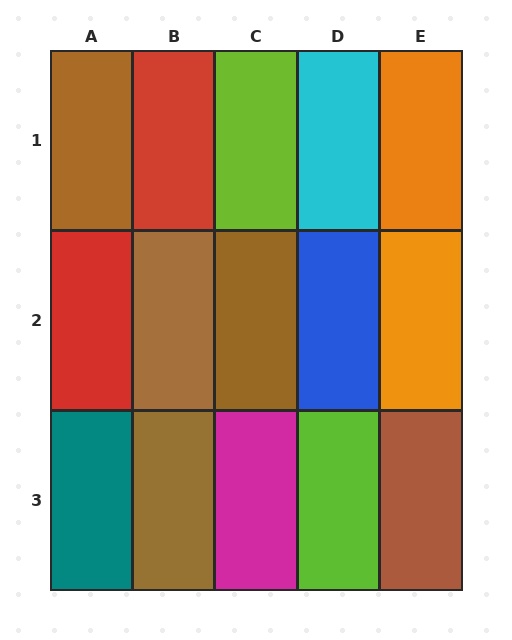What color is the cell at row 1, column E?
Orange.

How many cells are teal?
1 cell is teal.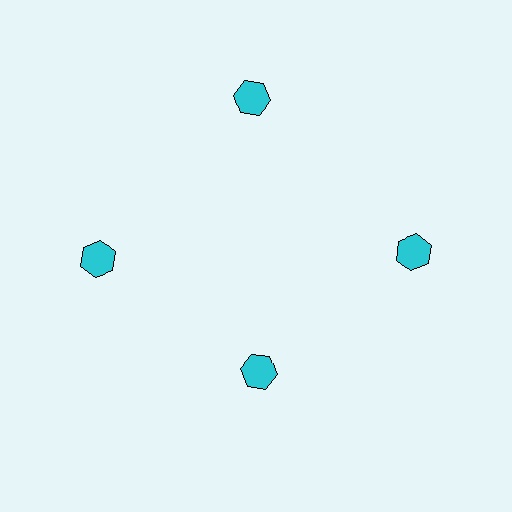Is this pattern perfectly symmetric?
No. The 4 cyan hexagons are arranged in a ring, but one element near the 6 o'clock position is pulled inward toward the center, breaking the 4-fold rotational symmetry.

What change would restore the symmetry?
The symmetry would be restored by moving it outward, back onto the ring so that all 4 hexagons sit at equal angles and equal distance from the center.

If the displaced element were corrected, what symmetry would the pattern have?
It would have 4-fold rotational symmetry — the pattern would map onto itself every 90 degrees.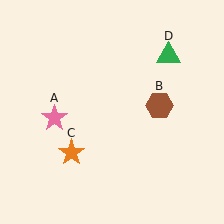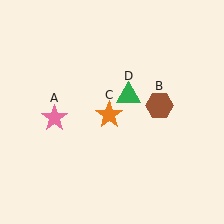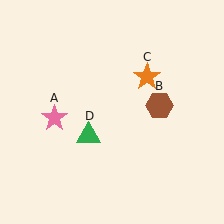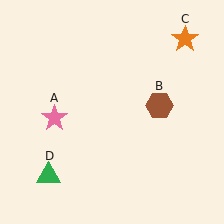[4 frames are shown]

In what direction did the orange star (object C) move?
The orange star (object C) moved up and to the right.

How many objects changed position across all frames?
2 objects changed position: orange star (object C), green triangle (object D).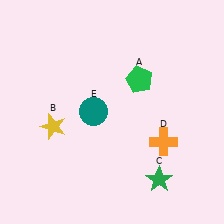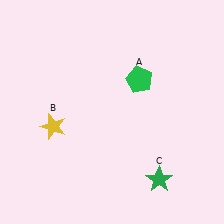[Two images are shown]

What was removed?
The teal circle (E), the orange cross (D) were removed in Image 2.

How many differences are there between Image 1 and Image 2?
There are 2 differences between the two images.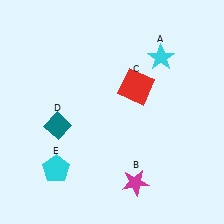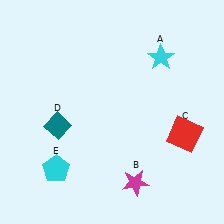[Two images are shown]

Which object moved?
The red square (C) moved right.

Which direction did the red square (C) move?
The red square (C) moved right.